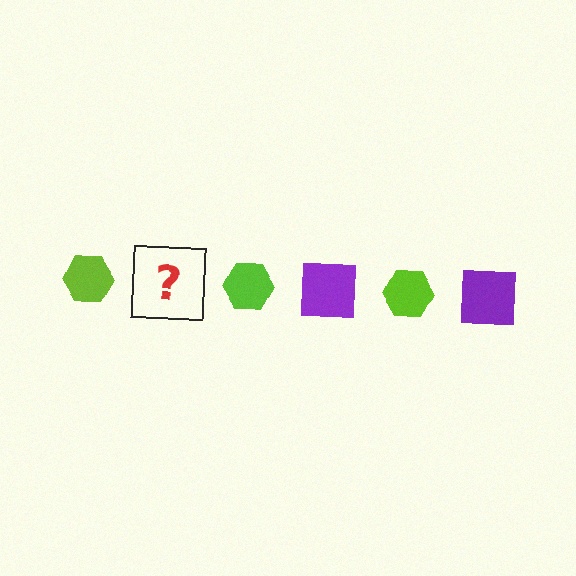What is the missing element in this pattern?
The missing element is a purple square.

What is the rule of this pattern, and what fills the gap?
The rule is that the pattern alternates between lime hexagon and purple square. The gap should be filled with a purple square.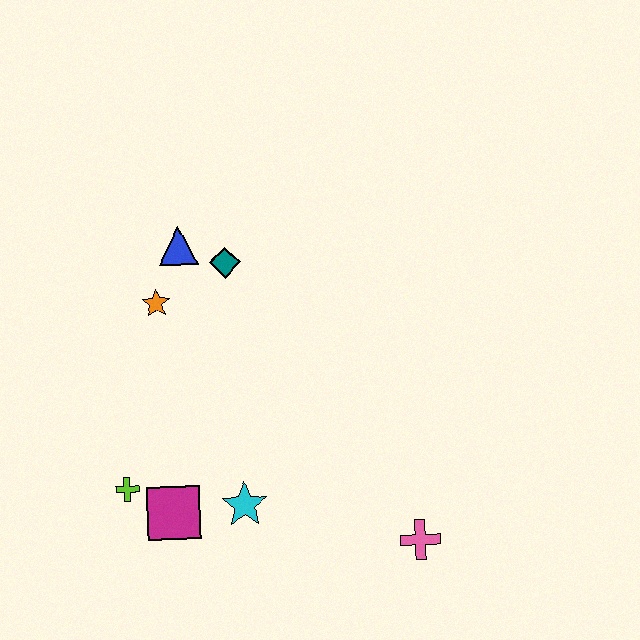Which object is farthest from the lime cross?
The pink cross is farthest from the lime cross.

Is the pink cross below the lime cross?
Yes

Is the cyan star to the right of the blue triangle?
Yes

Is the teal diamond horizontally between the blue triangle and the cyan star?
Yes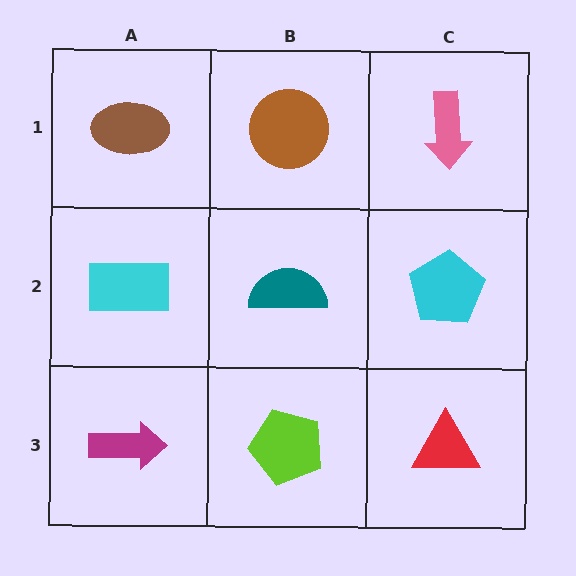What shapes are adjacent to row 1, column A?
A cyan rectangle (row 2, column A), a brown circle (row 1, column B).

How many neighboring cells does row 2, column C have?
3.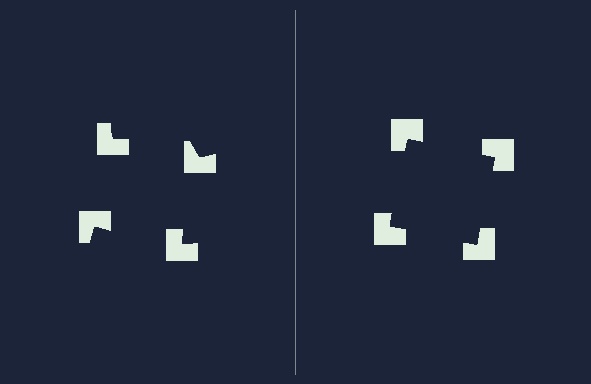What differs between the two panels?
The notched squares are positioned identically on both sides; only the wedge orientations differ. On the right they align to a square; on the left they are misaligned.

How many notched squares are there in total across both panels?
8 — 4 on each side.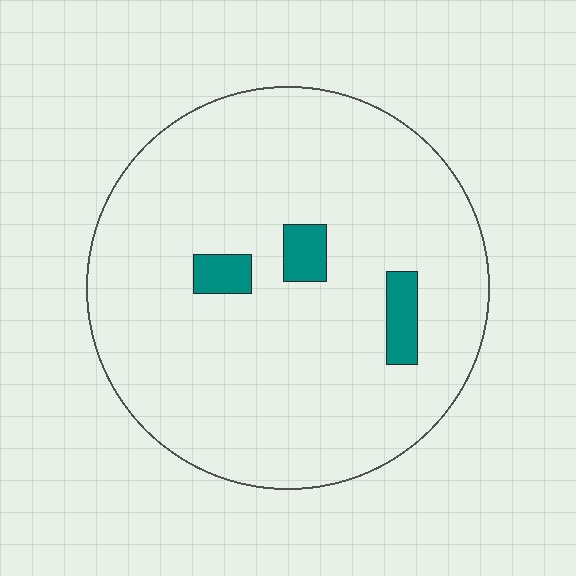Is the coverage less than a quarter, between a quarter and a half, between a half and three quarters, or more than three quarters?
Less than a quarter.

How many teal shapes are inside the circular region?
3.